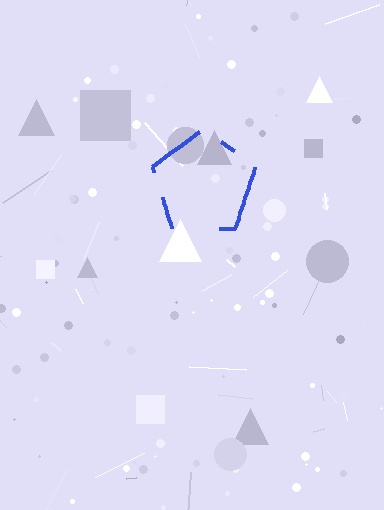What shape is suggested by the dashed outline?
The dashed outline suggests a pentagon.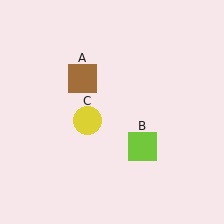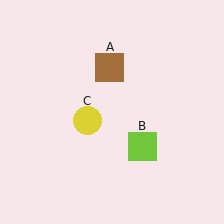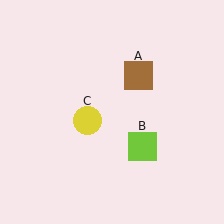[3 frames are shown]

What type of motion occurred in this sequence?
The brown square (object A) rotated clockwise around the center of the scene.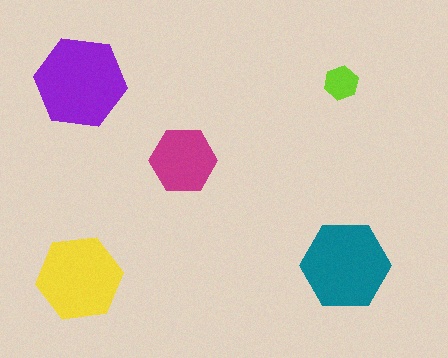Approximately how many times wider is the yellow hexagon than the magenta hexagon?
About 1.5 times wider.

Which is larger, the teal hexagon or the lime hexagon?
The teal one.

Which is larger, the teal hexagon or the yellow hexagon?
The teal one.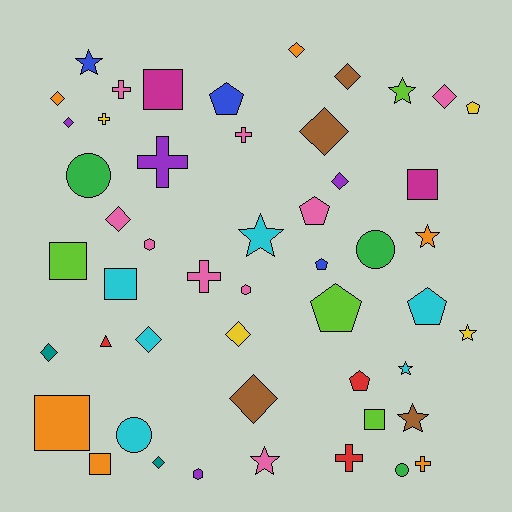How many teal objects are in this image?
There are 2 teal objects.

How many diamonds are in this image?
There are 13 diamonds.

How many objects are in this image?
There are 50 objects.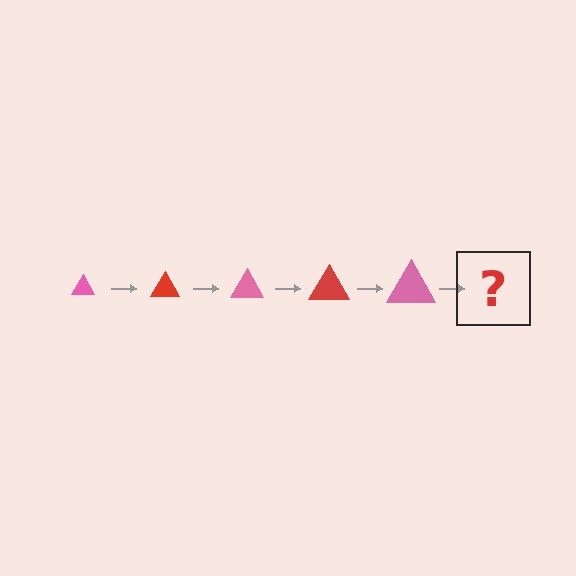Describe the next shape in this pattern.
It should be a red triangle, larger than the previous one.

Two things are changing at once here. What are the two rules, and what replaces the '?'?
The two rules are that the triangle grows larger each step and the color cycles through pink and red. The '?' should be a red triangle, larger than the previous one.